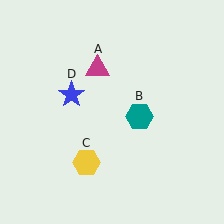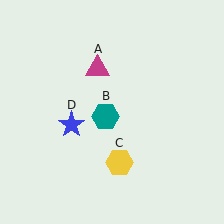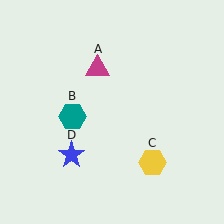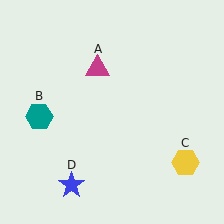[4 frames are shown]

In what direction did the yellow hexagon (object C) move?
The yellow hexagon (object C) moved right.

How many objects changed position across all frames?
3 objects changed position: teal hexagon (object B), yellow hexagon (object C), blue star (object D).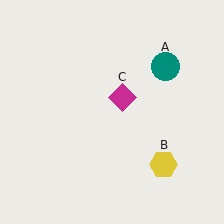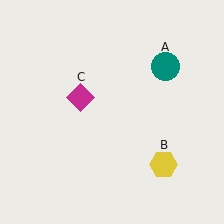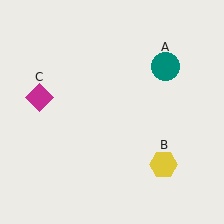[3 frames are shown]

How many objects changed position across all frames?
1 object changed position: magenta diamond (object C).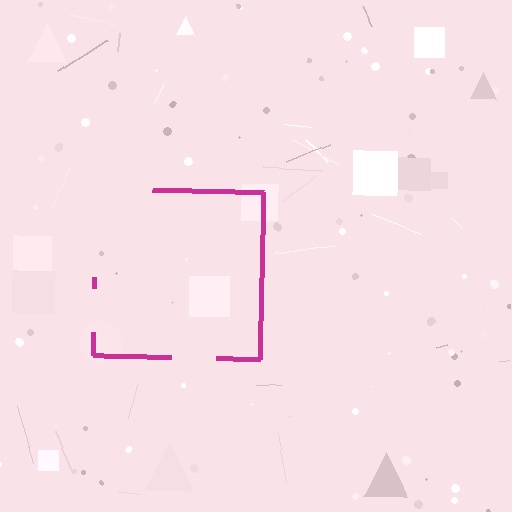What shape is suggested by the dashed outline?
The dashed outline suggests a square.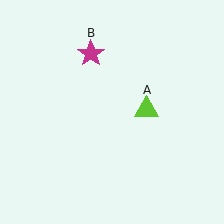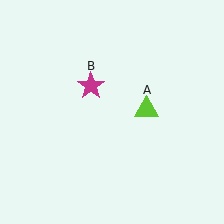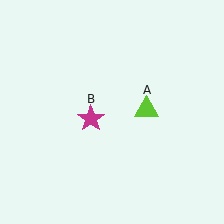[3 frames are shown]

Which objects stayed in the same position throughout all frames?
Lime triangle (object A) remained stationary.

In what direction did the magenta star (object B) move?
The magenta star (object B) moved down.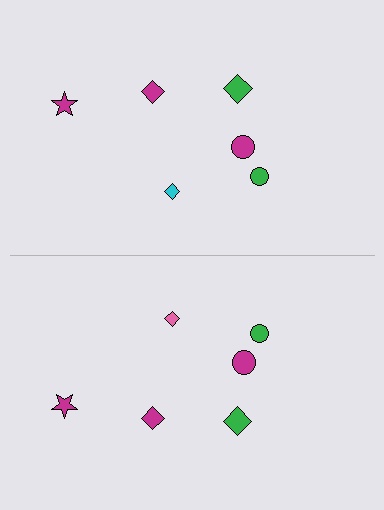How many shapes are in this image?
There are 12 shapes in this image.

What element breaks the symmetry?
The pink diamond on the bottom side breaks the symmetry — its mirror counterpart is cyan.